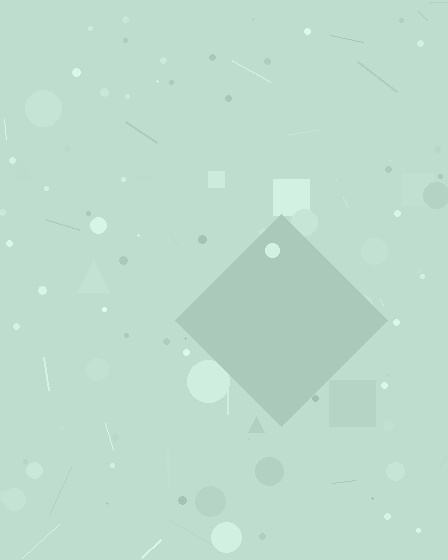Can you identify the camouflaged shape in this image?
The camouflaged shape is a diamond.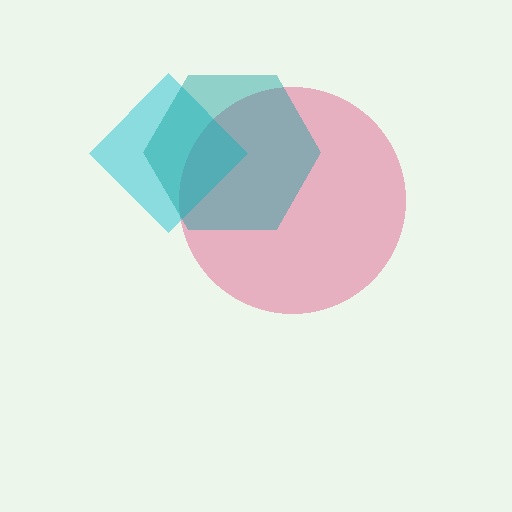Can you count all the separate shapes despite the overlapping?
Yes, there are 3 separate shapes.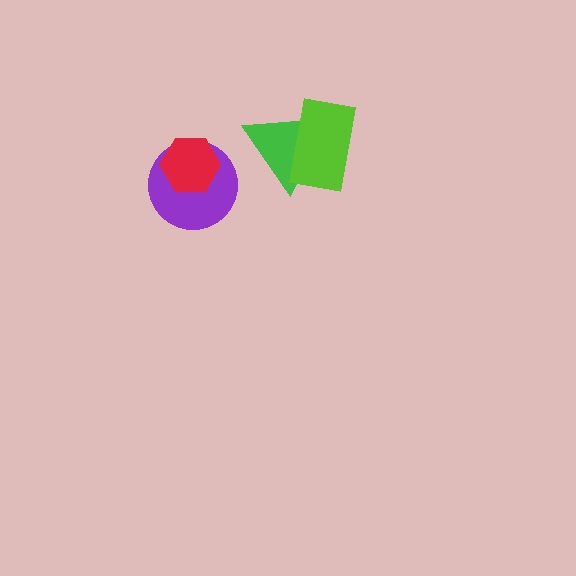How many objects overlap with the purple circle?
1 object overlaps with the purple circle.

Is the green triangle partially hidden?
Yes, it is partially covered by another shape.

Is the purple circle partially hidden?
Yes, it is partially covered by another shape.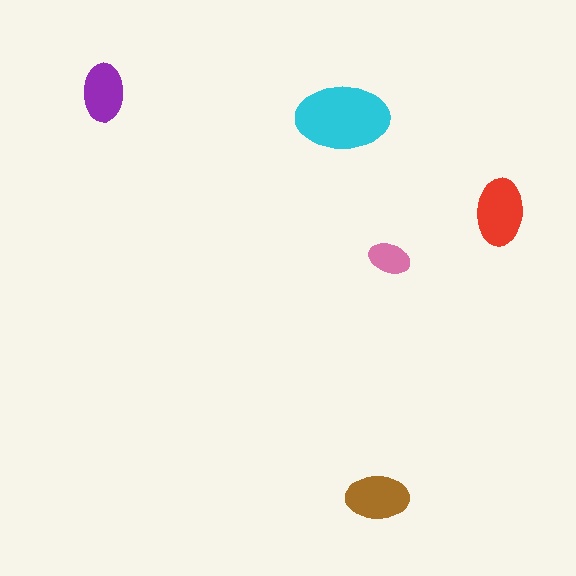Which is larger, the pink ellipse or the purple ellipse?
The purple one.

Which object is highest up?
The purple ellipse is topmost.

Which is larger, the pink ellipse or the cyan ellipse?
The cyan one.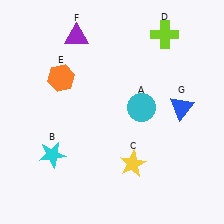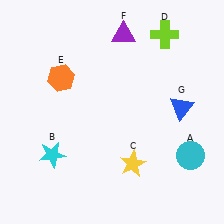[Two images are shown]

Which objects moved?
The objects that moved are: the cyan circle (A), the purple triangle (F).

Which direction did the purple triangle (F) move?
The purple triangle (F) moved right.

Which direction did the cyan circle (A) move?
The cyan circle (A) moved right.